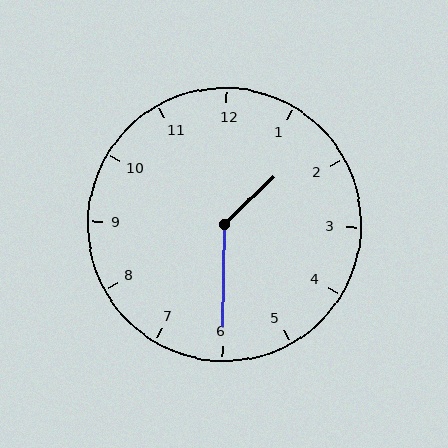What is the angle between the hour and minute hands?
Approximately 135 degrees.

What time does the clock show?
1:30.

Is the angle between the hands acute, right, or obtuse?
It is obtuse.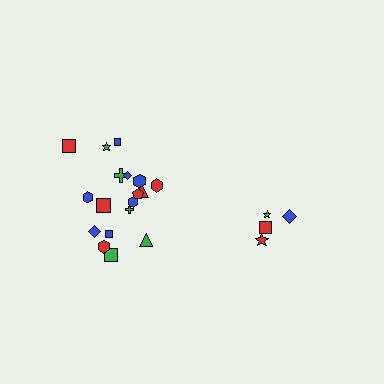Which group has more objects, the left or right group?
The left group.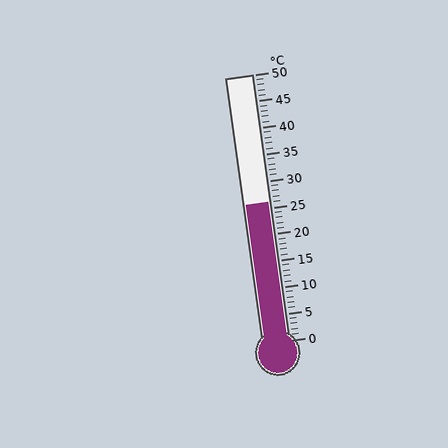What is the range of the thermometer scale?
The thermometer scale ranges from 0°C to 50°C.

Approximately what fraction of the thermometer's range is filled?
The thermometer is filled to approximately 50% of its range.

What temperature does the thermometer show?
The thermometer shows approximately 26°C.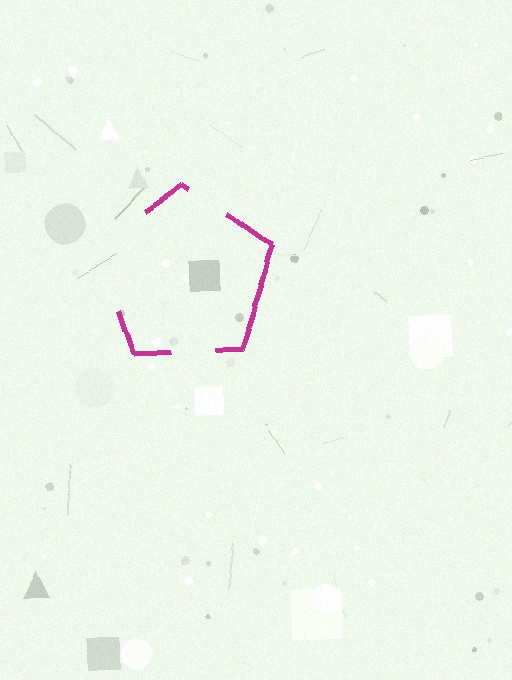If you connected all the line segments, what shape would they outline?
They would outline a pentagon.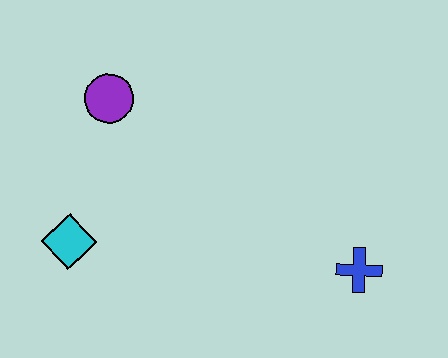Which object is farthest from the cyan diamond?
The blue cross is farthest from the cyan diamond.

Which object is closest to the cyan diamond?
The purple circle is closest to the cyan diamond.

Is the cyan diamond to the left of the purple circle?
Yes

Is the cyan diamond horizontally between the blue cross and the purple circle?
No